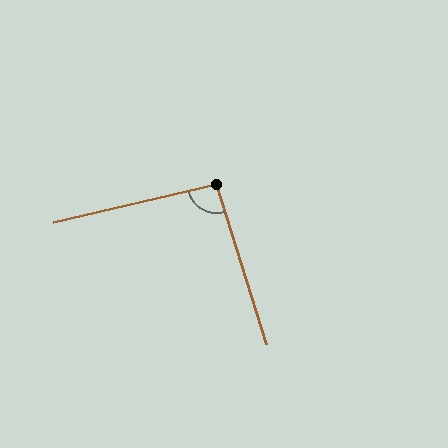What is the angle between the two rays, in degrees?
Approximately 94 degrees.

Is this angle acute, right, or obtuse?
It is approximately a right angle.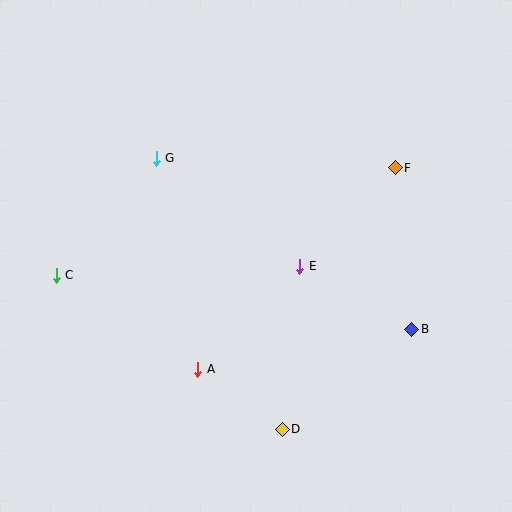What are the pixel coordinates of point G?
Point G is at (156, 158).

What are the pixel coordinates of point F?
Point F is at (395, 168).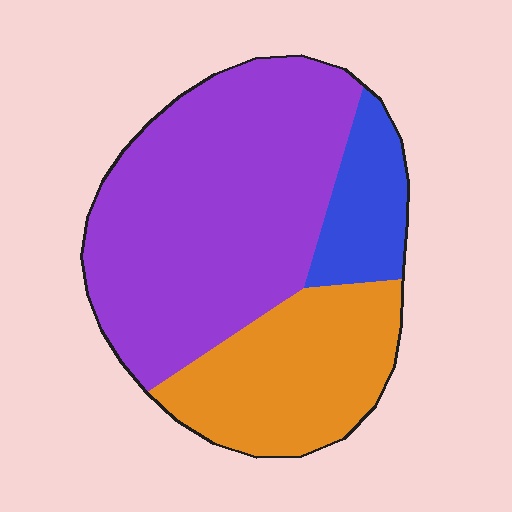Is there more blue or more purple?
Purple.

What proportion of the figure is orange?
Orange takes up between a sixth and a third of the figure.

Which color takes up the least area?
Blue, at roughly 15%.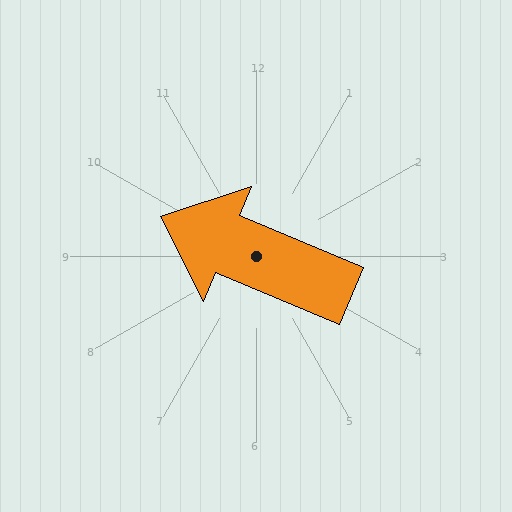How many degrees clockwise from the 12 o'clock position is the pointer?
Approximately 293 degrees.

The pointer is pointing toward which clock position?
Roughly 10 o'clock.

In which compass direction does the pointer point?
Northwest.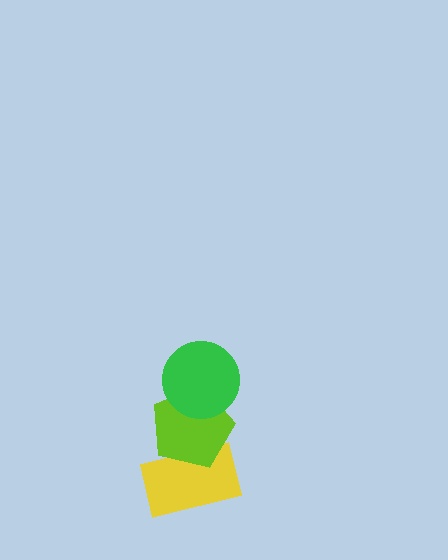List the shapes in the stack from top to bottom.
From top to bottom: the green circle, the lime pentagon, the yellow rectangle.